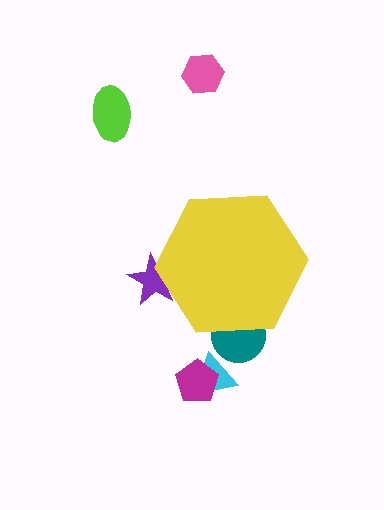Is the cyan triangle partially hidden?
No, the cyan triangle is fully visible.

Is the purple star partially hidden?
Yes, the purple star is partially hidden behind the yellow hexagon.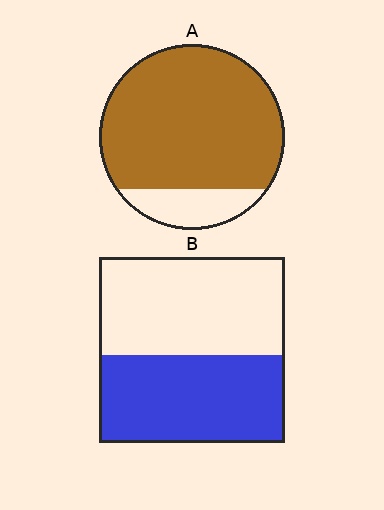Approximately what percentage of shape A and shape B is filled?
A is approximately 85% and B is approximately 45%.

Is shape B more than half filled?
Roughly half.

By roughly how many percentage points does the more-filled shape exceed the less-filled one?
By roughly 35 percentage points (A over B).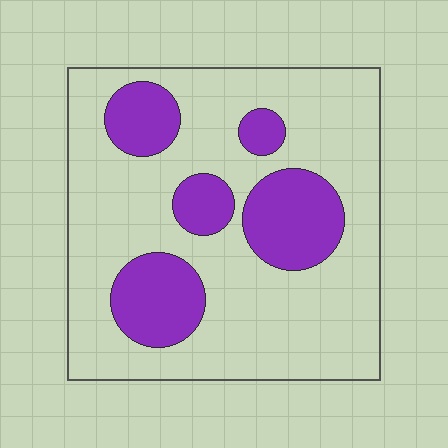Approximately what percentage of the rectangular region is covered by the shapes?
Approximately 25%.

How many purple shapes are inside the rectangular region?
5.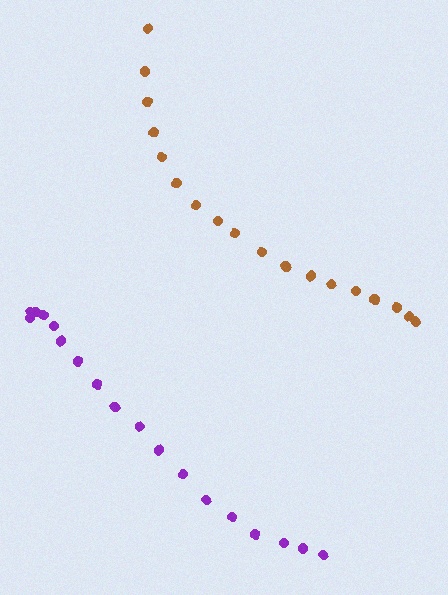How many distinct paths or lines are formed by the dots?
There are 2 distinct paths.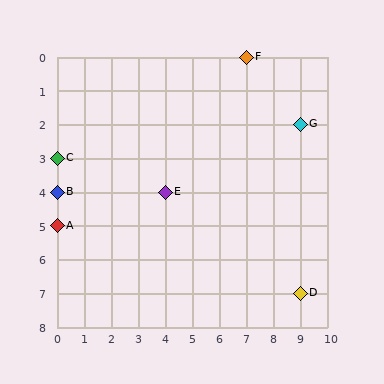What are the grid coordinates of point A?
Point A is at grid coordinates (0, 5).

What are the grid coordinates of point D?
Point D is at grid coordinates (9, 7).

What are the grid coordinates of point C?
Point C is at grid coordinates (0, 3).